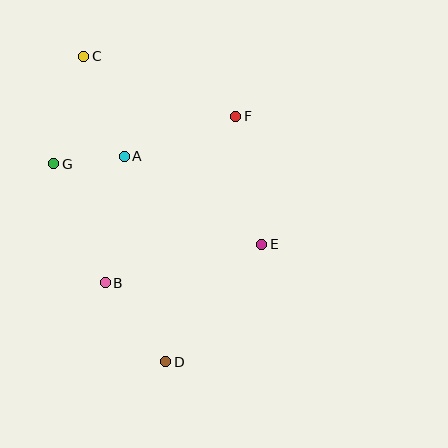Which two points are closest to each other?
Points A and G are closest to each other.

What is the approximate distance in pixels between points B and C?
The distance between B and C is approximately 227 pixels.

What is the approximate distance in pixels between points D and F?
The distance between D and F is approximately 255 pixels.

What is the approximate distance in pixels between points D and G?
The distance between D and G is approximately 227 pixels.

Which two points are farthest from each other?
Points C and D are farthest from each other.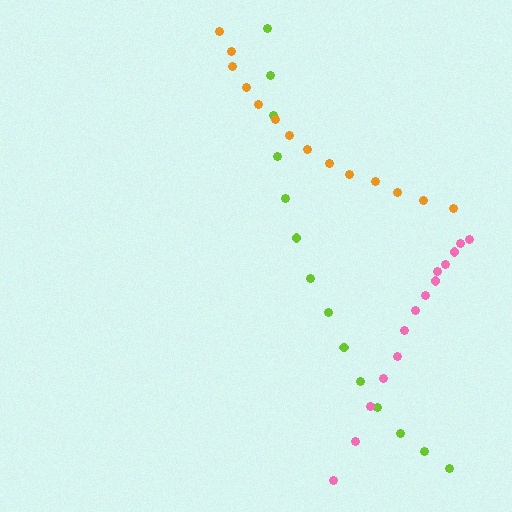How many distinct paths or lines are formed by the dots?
There are 3 distinct paths.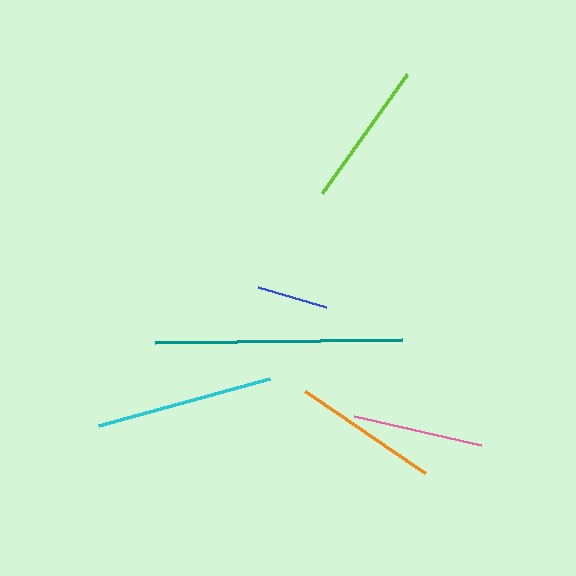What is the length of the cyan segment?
The cyan segment is approximately 177 pixels long.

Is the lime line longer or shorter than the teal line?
The teal line is longer than the lime line.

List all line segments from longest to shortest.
From longest to shortest: teal, cyan, orange, lime, pink, blue.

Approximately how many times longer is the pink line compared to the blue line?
The pink line is approximately 1.8 times the length of the blue line.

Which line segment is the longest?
The teal line is the longest at approximately 247 pixels.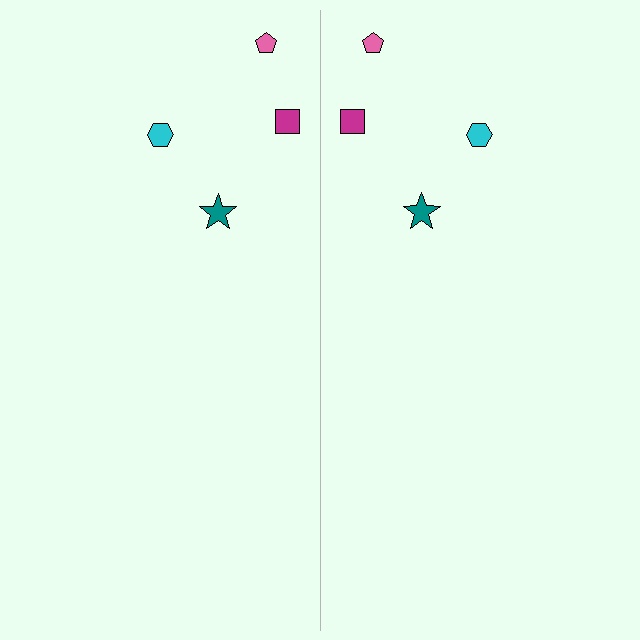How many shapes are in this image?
There are 8 shapes in this image.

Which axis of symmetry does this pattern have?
The pattern has a vertical axis of symmetry running through the center of the image.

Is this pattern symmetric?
Yes, this pattern has bilateral (reflection) symmetry.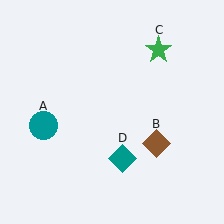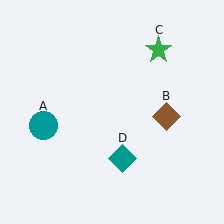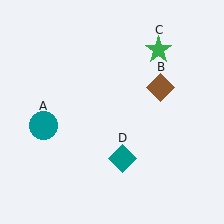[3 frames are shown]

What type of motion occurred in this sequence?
The brown diamond (object B) rotated counterclockwise around the center of the scene.